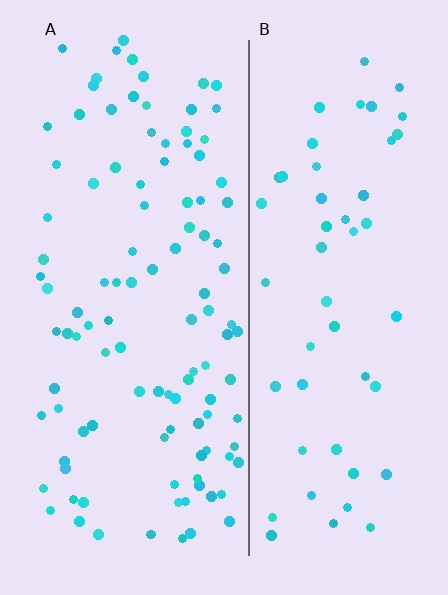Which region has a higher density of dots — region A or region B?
A (the left).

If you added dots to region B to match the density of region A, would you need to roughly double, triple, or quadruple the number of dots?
Approximately double.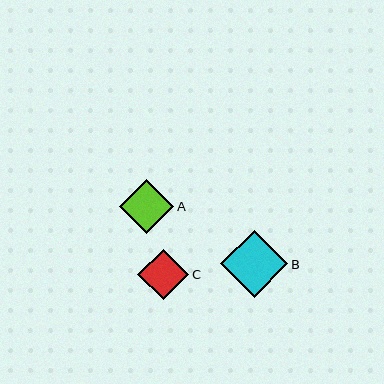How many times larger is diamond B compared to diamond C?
Diamond B is approximately 1.3 times the size of diamond C.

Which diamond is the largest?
Diamond B is the largest with a size of approximately 68 pixels.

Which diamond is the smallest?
Diamond C is the smallest with a size of approximately 51 pixels.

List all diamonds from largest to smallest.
From largest to smallest: B, A, C.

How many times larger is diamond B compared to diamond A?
Diamond B is approximately 1.2 times the size of diamond A.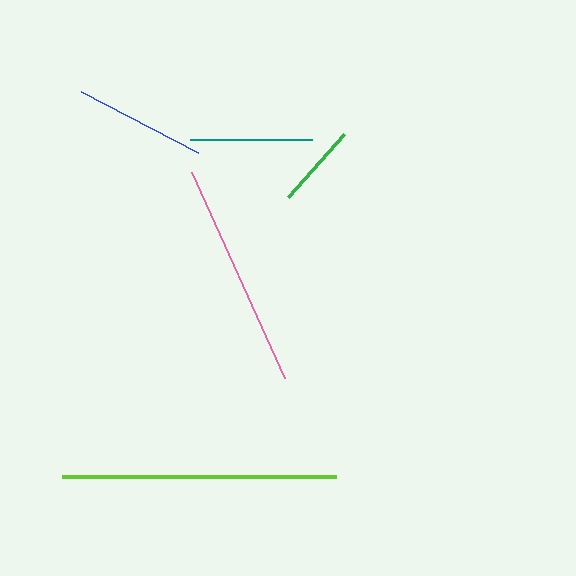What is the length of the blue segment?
The blue segment is approximately 132 pixels long.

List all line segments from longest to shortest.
From longest to shortest: lime, pink, blue, teal, green.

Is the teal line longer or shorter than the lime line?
The lime line is longer than the teal line.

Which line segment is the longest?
The lime line is the longest at approximately 275 pixels.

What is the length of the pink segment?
The pink segment is approximately 226 pixels long.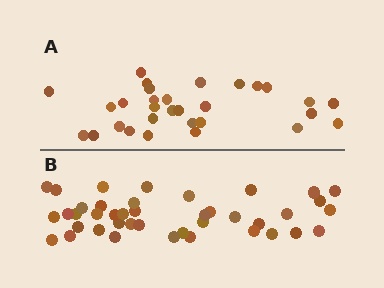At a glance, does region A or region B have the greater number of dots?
Region B (the bottom region) has more dots.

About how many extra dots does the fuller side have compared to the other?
Region B has roughly 12 or so more dots than region A.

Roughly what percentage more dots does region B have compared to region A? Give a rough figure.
About 35% more.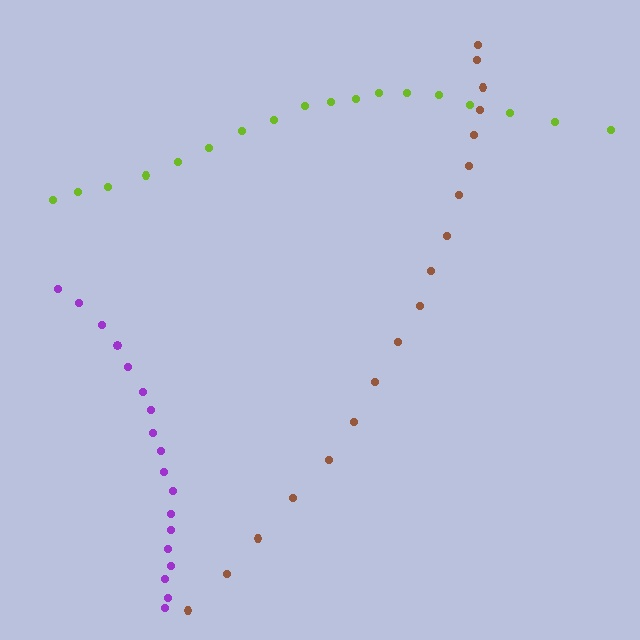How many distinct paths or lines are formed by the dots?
There are 3 distinct paths.